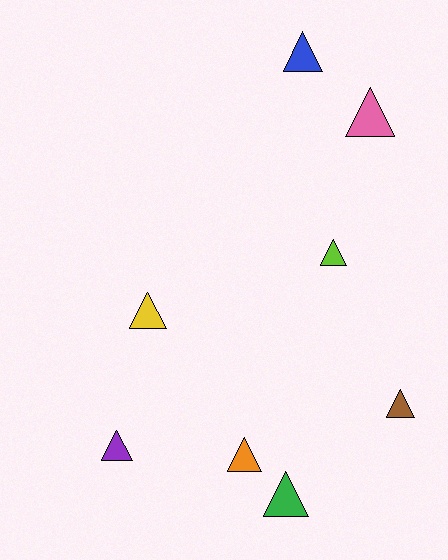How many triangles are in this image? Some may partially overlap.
There are 8 triangles.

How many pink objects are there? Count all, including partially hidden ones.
There is 1 pink object.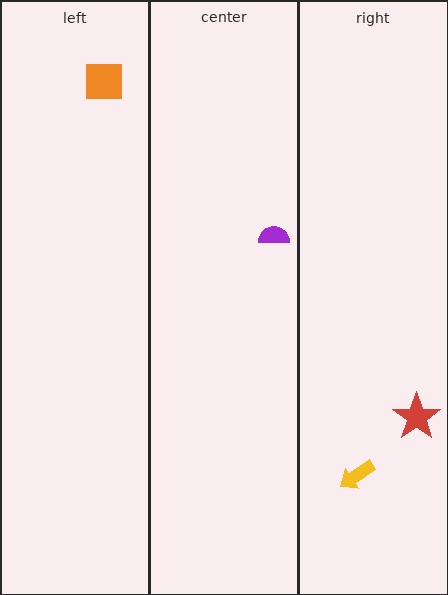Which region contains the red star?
The right region.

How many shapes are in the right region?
2.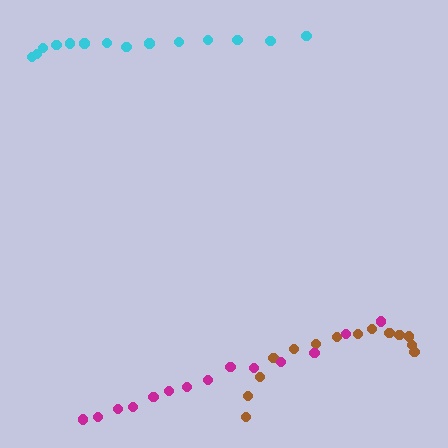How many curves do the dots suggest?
There are 3 distinct paths.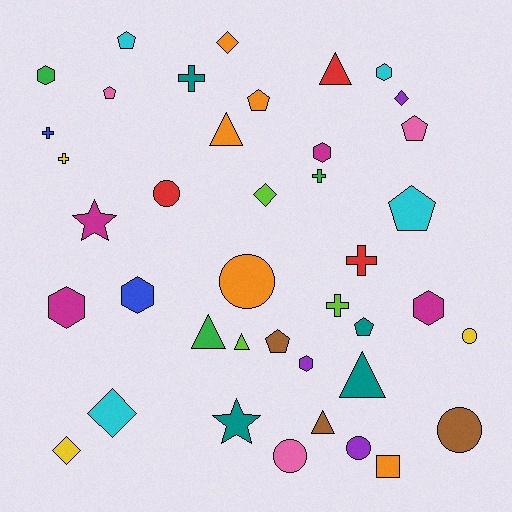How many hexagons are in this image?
There are 7 hexagons.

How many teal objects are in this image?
There are 4 teal objects.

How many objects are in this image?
There are 40 objects.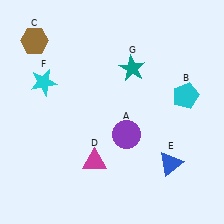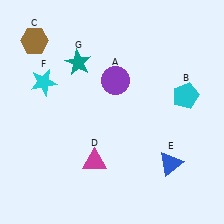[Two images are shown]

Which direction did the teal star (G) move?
The teal star (G) moved left.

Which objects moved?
The objects that moved are: the purple circle (A), the teal star (G).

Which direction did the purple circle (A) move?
The purple circle (A) moved up.